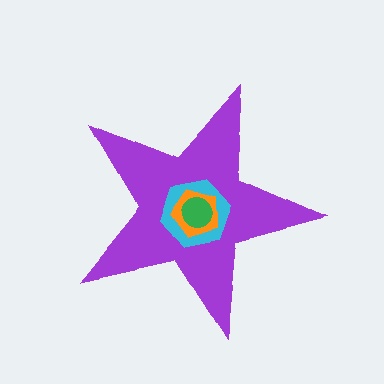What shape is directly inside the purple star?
The cyan hexagon.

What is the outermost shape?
The purple star.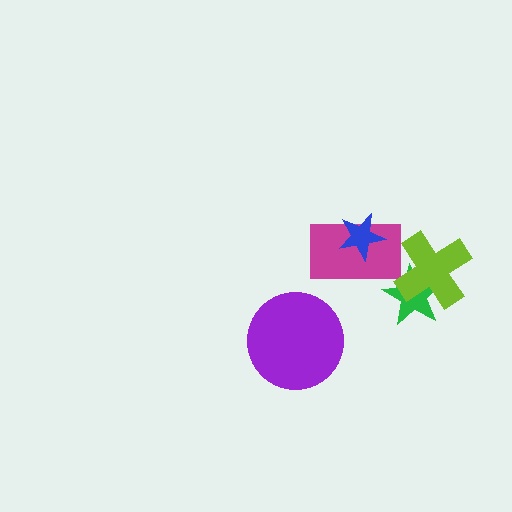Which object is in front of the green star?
The lime cross is in front of the green star.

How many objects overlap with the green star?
1 object overlaps with the green star.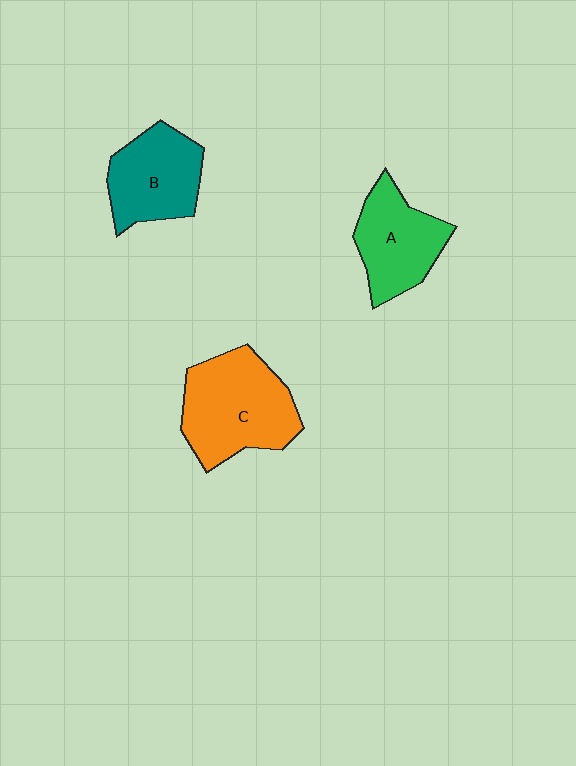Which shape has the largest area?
Shape C (orange).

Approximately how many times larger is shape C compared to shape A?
Approximately 1.3 times.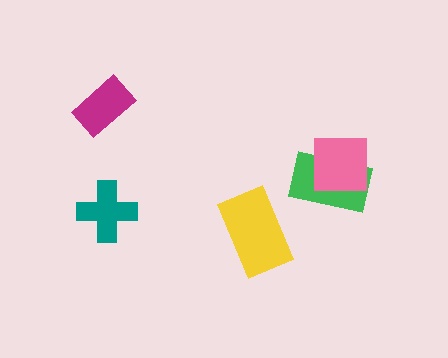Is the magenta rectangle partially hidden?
No, no other shape covers it.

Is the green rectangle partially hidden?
Yes, it is partially covered by another shape.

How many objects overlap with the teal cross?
0 objects overlap with the teal cross.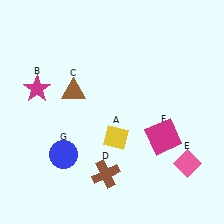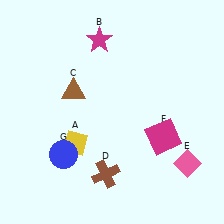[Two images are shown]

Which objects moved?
The objects that moved are: the yellow diamond (A), the magenta star (B).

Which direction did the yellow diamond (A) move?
The yellow diamond (A) moved left.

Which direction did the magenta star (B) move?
The magenta star (B) moved right.